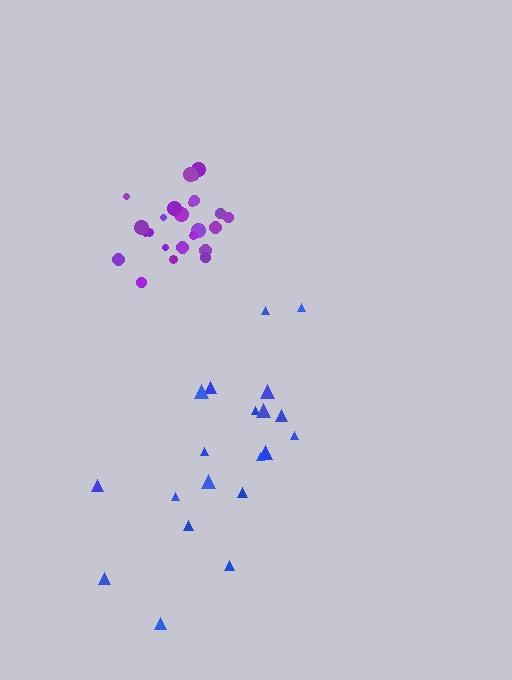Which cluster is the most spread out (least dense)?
Blue.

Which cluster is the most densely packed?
Purple.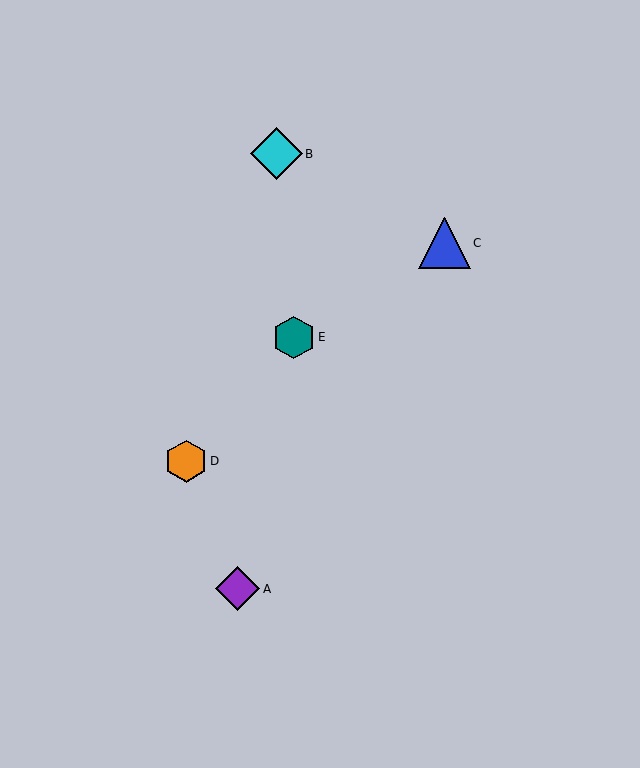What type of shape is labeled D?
Shape D is an orange hexagon.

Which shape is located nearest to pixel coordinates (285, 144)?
The cyan diamond (labeled B) at (276, 154) is nearest to that location.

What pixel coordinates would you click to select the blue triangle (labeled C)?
Click at (444, 243) to select the blue triangle C.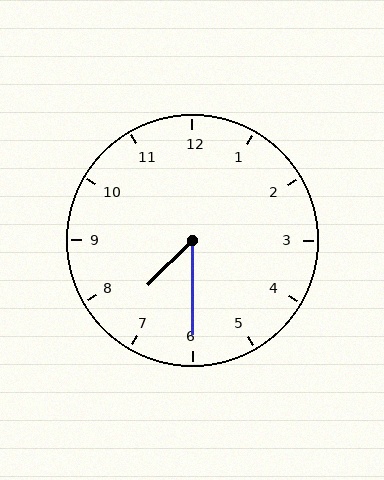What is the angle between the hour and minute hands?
Approximately 45 degrees.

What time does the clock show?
7:30.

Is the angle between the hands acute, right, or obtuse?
It is acute.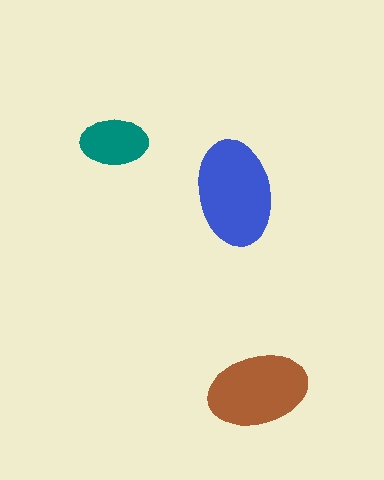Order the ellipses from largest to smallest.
the blue one, the brown one, the teal one.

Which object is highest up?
The teal ellipse is topmost.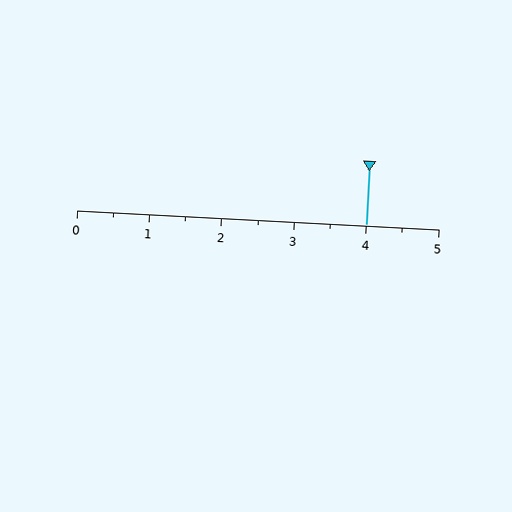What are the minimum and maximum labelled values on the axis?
The axis runs from 0 to 5.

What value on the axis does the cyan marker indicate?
The marker indicates approximately 4.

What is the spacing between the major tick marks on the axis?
The major ticks are spaced 1 apart.